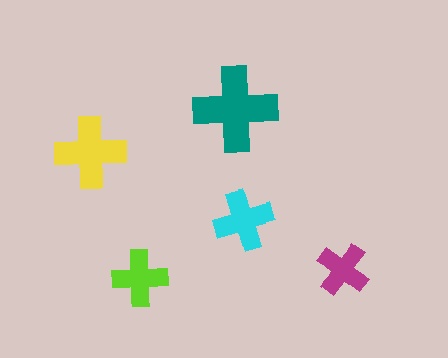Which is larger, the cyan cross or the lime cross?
The cyan one.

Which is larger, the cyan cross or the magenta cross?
The cyan one.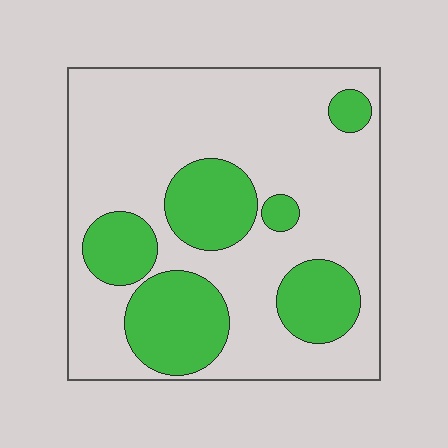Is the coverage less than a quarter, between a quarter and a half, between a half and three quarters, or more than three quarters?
Between a quarter and a half.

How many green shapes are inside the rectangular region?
6.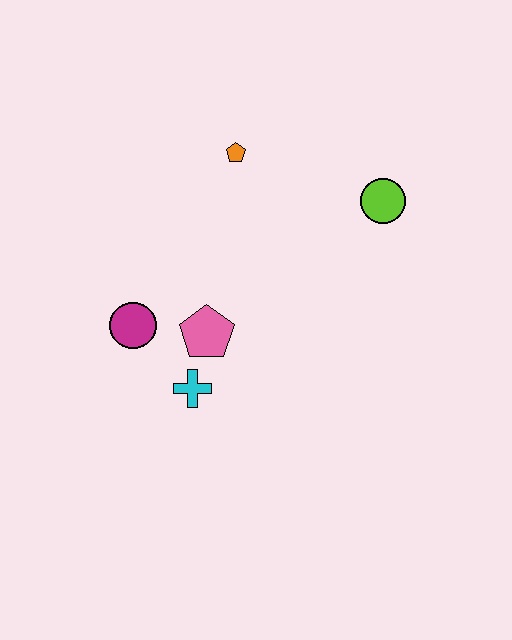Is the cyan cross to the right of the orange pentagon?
No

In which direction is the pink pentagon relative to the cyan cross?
The pink pentagon is above the cyan cross.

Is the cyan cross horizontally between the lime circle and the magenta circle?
Yes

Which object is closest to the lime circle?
The orange pentagon is closest to the lime circle.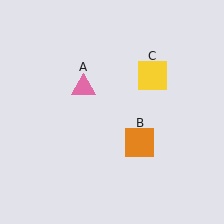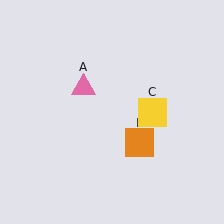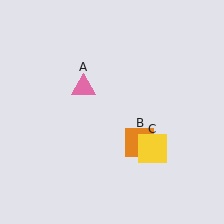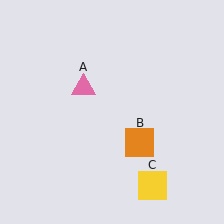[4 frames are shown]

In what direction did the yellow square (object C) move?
The yellow square (object C) moved down.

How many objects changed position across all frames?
1 object changed position: yellow square (object C).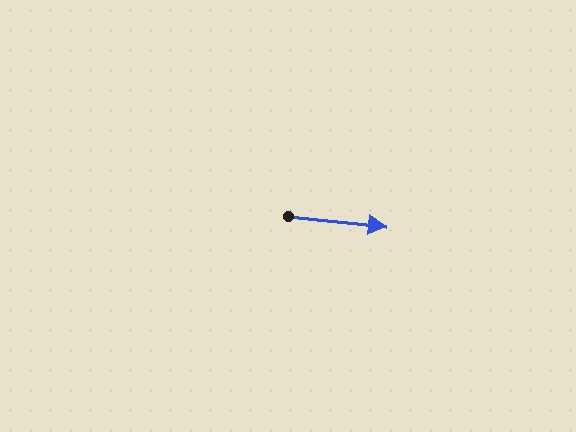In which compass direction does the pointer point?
East.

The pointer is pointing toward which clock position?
Roughly 3 o'clock.